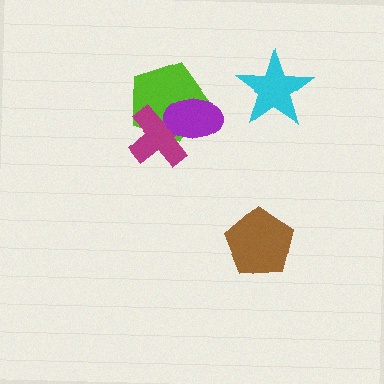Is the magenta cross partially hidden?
Yes, it is partially covered by another shape.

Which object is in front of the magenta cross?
The purple ellipse is in front of the magenta cross.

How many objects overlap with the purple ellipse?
2 objects overlap with the purple ellipse.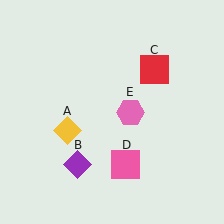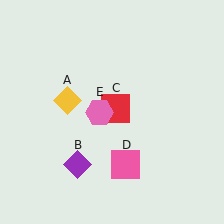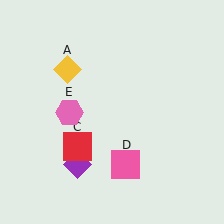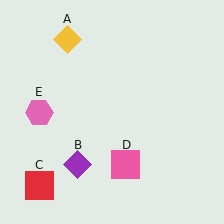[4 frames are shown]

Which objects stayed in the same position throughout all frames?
Purple diamond (object B) and pink square (object D) remained stationary.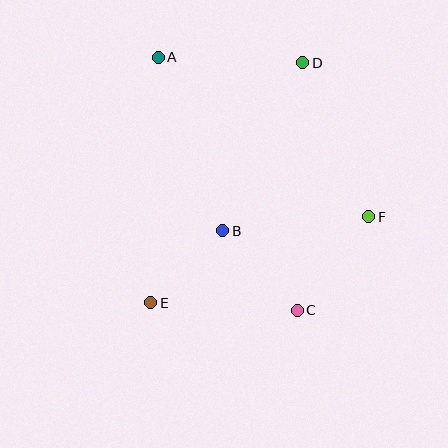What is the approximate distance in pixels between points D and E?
The distance between D and E is approximately 284 pixels.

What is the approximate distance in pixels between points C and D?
The distance between C and D is approximately 248 pixels.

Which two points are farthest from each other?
Points A and C are farthest from each other.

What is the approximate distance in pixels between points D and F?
The distance between D and F is approximately 168 pixels.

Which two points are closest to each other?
Points B and E are closest to each other.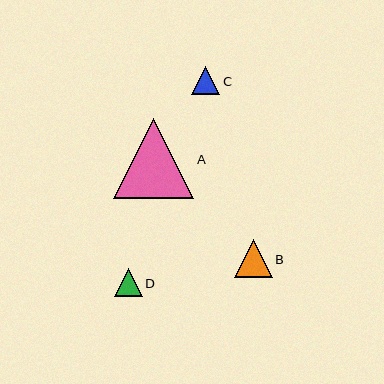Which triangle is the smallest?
Triangle C is the smallest with a size of approximately 28 pixels.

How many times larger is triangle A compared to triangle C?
Triangle A is approximately 2.9 times the size of triangle C.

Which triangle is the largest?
Triangle A is the largest with a size of approximately 80 pixels.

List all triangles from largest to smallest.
From largest to smallest: A, B, D, C.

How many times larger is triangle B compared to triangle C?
Triangle B is approximately 1.4 times the size of triangle C.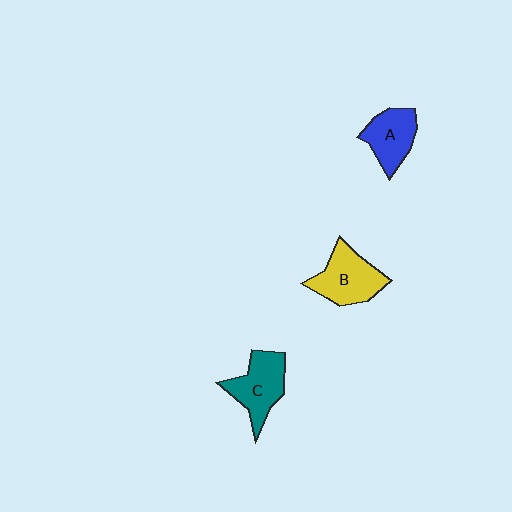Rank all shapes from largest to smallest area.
From largest to smallest: B (yellow), C (teal), A (blue).